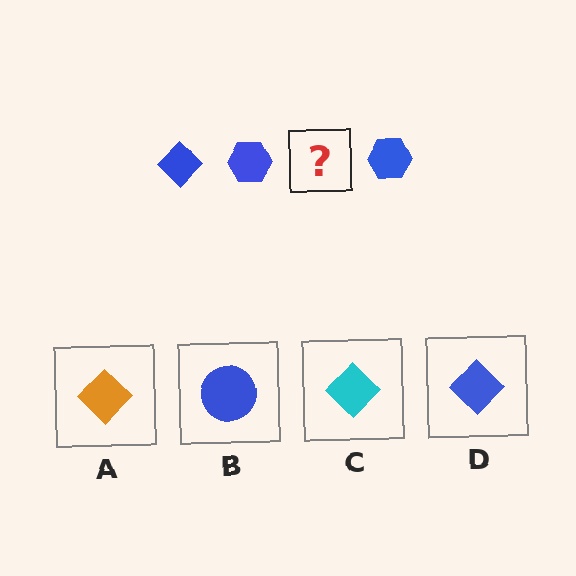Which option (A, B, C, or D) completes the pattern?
D.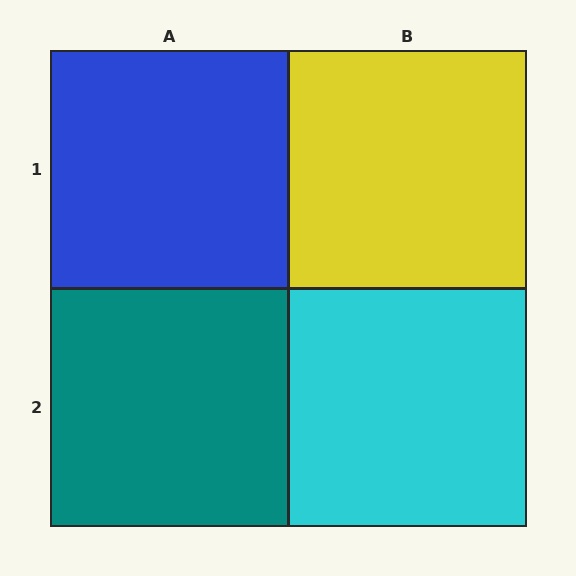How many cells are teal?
1 cell is teal.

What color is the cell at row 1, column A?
Blue.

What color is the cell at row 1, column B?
Yellow.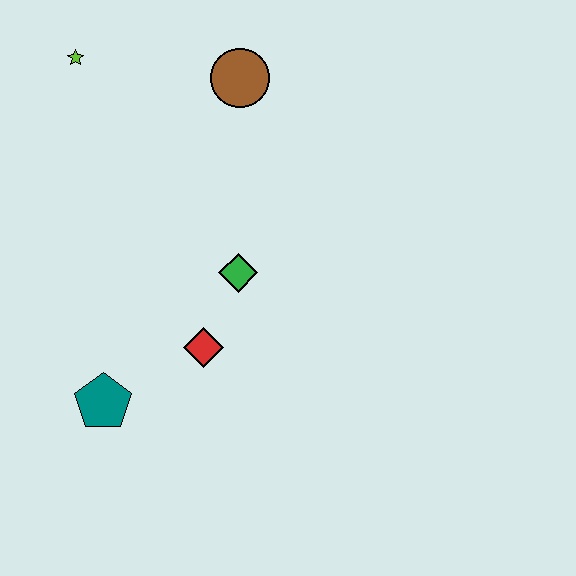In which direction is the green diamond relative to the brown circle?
The green diamond is below the brown circle.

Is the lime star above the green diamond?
Yes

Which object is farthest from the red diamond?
The lime star is farthest from the red diamond.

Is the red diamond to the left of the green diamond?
Yes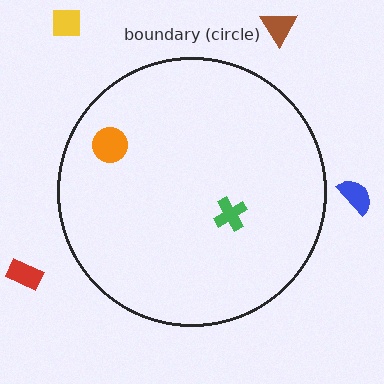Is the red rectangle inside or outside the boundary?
Outside.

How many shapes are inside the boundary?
2 inside, 4 outside.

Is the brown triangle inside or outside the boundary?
Outside.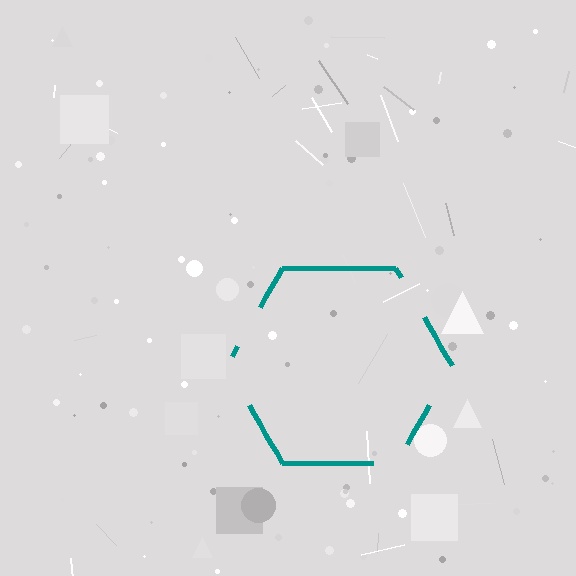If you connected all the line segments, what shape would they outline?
They would outline a hexagon.